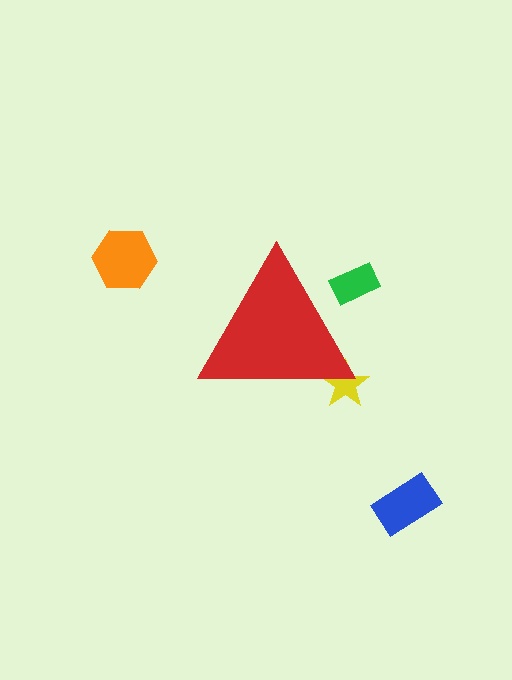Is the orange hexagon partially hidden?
No, the orange hexagon is fully visible.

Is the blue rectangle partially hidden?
No, the blue rectangle is fully visible.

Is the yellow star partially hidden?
Yes, the yellow star is partially hidden behind the red triangle.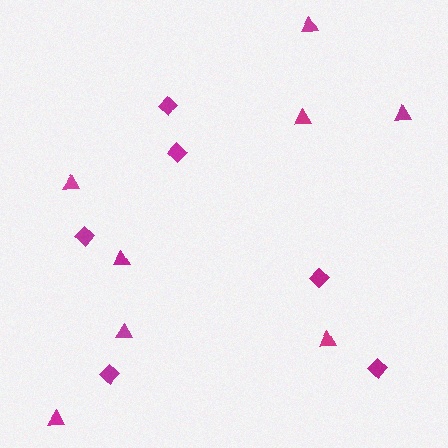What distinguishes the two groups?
There are 2 groups: one group of diamonds (6) and one group of triangles (8).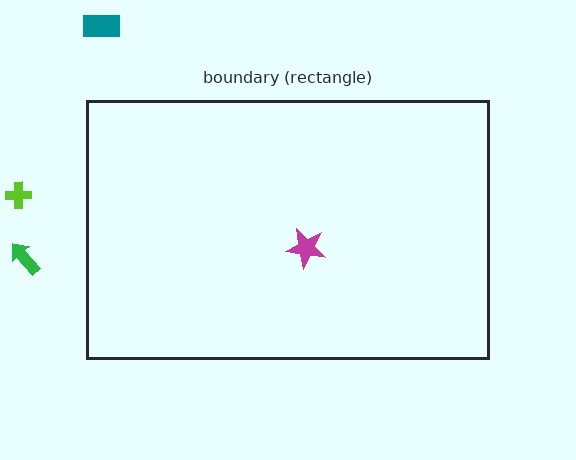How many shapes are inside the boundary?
1 inside, 3 outside.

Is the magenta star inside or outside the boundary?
Inside.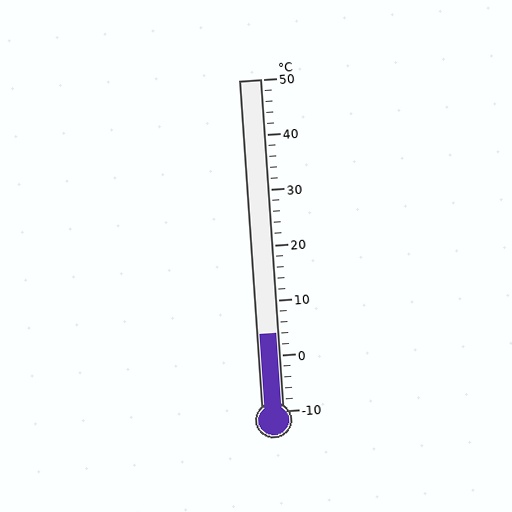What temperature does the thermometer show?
The thermometer shows approximately 4°C.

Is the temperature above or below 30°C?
The temperature is below 30°C.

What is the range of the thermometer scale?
The thermometer scale ranges from -10°C to 50°C.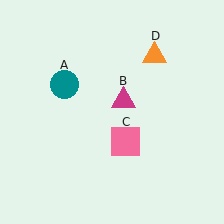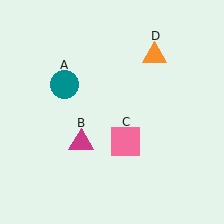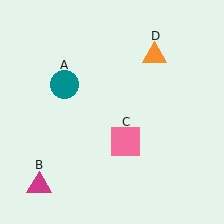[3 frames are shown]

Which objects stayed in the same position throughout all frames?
Teal circle (object A) and pink square (object C) and orange triangle (object D) remained stationary.